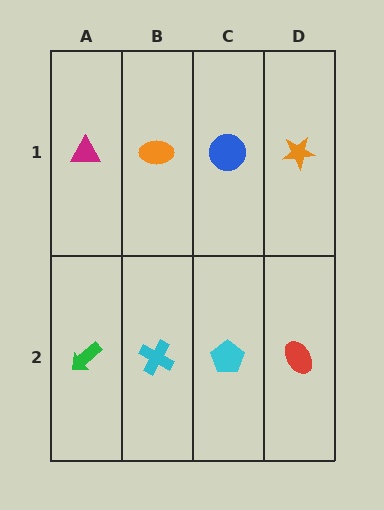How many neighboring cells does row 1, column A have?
2.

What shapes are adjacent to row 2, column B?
An orange ellipse (row 1, column B), a green arrow (row 2, column A), a cyan pentagon (row 2, column C).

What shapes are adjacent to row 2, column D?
An orange star (row 1, column D), a cyan pentagon (row 2, column C).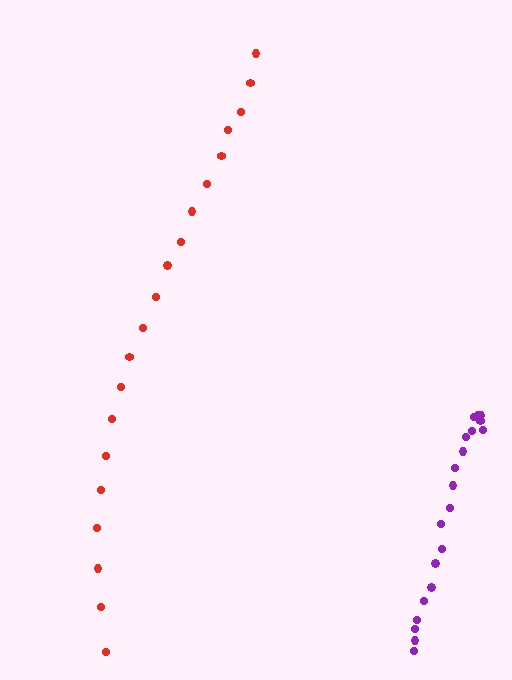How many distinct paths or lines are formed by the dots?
There are 2 distinct paths.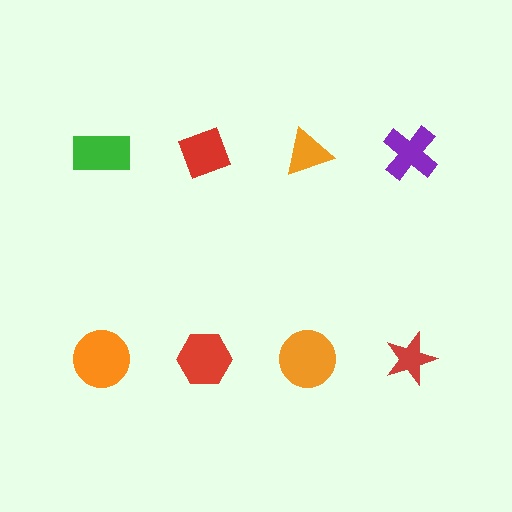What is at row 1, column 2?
A red diamond.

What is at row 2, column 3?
An orange circle.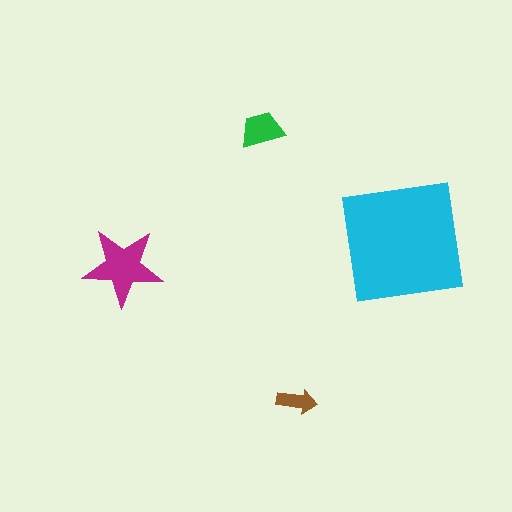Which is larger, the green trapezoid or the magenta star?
The magenta star.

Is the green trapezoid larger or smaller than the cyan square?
Smaller.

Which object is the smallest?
The brown arrow.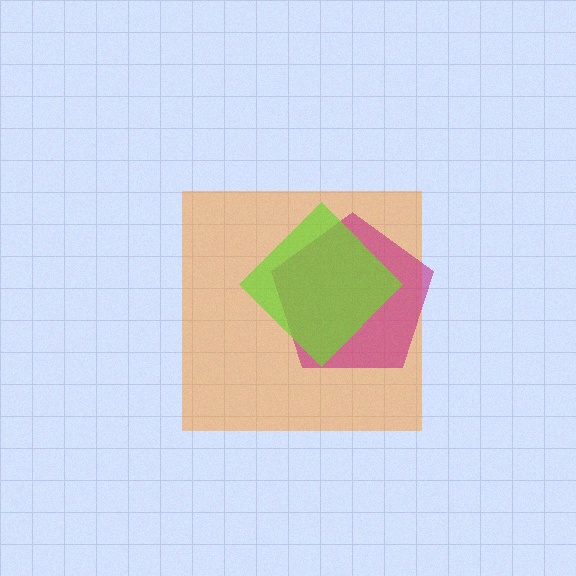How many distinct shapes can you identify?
There are 3 distinct shapes: an orange square, a magenta pentagon, a lime diamond.